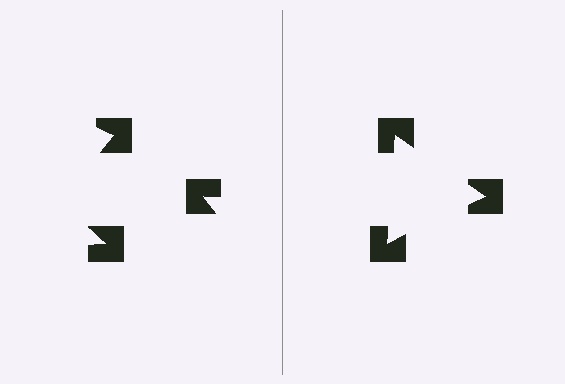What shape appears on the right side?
An illusory triangle.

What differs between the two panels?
The notched squares are positioned identically on both sides; only the wedge orientations differ. On the right they align to a triangle; on the left they are misaligned.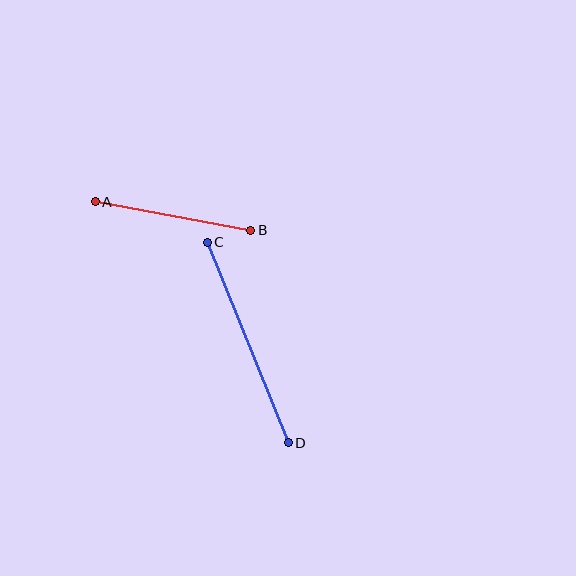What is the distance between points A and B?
The distance is approximately 158 pixels.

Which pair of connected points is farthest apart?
Points C and D are farthest apart.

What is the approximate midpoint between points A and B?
The midpoint is at approximately (173, 216) pixels.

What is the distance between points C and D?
The distance is approximately 216 pixels.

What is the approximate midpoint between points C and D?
The midpoint is at approximately (248, 342) pixels.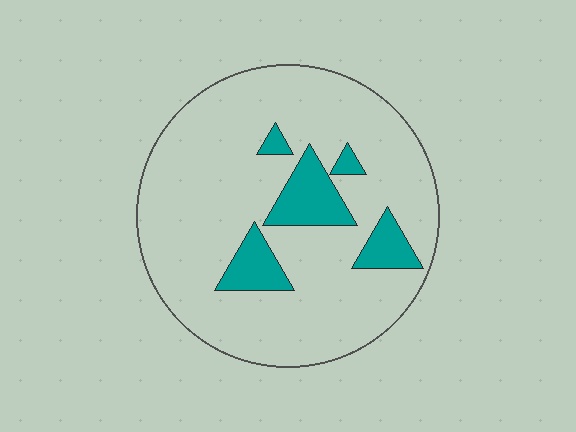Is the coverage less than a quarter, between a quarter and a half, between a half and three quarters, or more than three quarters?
Less than a quarter.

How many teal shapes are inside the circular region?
5.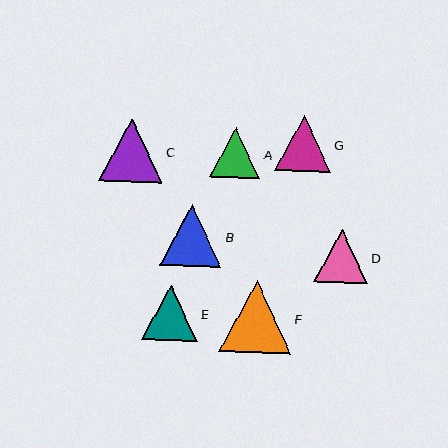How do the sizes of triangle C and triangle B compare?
Triangle C and triangle B are approximately the same size.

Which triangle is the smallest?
Triangle A is the smallest with a size of approximately 50 pixels.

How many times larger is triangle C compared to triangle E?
Triangle C is approximately 1.1 times the size of triangle E.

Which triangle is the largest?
Triangle F is the largest with a size of approximately 72 pixels.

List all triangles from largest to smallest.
From largest to smallest: F, C, B, G, E, D, A.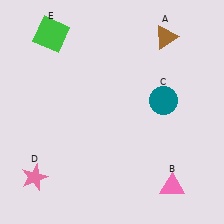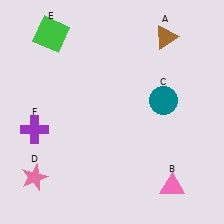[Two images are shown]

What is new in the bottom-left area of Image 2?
A purple cross (F) was added in the bottom-left area of Image 2.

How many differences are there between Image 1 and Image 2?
There is 1 difference between the two images.